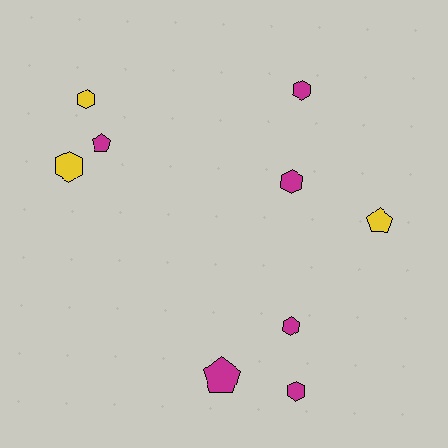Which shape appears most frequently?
Hexagon, with 6 objects.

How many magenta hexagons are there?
There are 4 magenta hexagons.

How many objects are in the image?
There are 9 objects.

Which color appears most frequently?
Magenta, with 6 objects.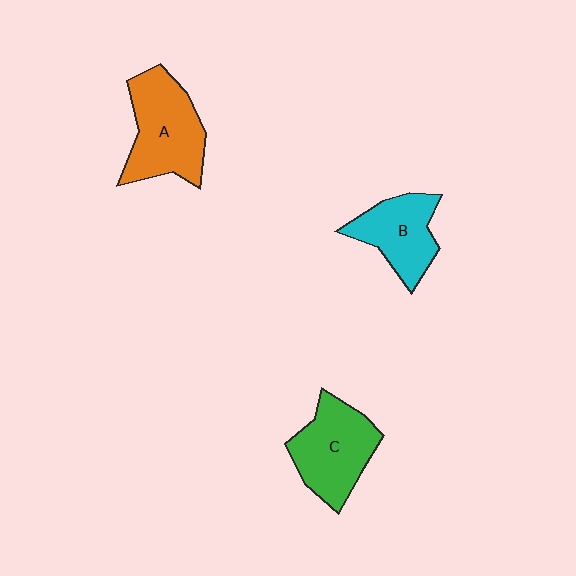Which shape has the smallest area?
Shape B (cyan).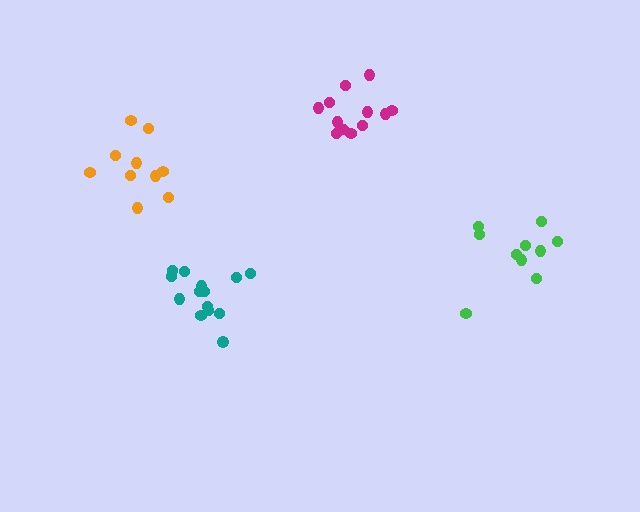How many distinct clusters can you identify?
There are 4 distinct clusters.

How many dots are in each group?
Group 1: 10 dots, Group 2: 14 dots, Group 3: 12 dots, Group 4: 10 dots (46 total).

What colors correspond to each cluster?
The clusters are colored: green, teal, magenta, orange.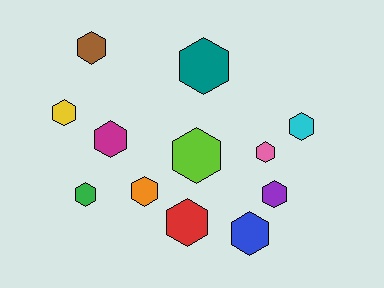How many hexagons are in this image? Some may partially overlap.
There are 12 hexagons.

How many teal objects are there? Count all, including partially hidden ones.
There is 1 teal object.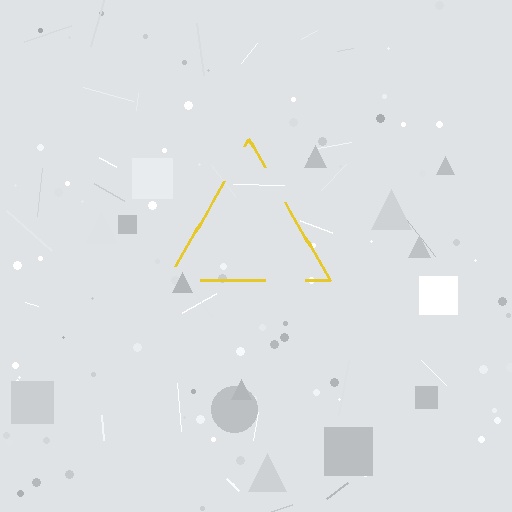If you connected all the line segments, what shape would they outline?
They would outline a triangle.